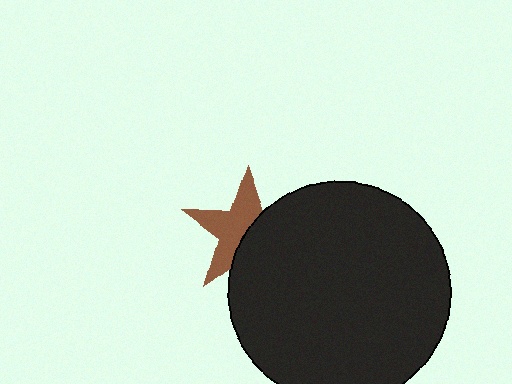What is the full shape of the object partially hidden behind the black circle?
The partially hidden object is a brown star.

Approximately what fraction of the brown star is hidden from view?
Roughly 45% of the brown star is hidden behind the black circle.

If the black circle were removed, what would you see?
You would see the complete brown star.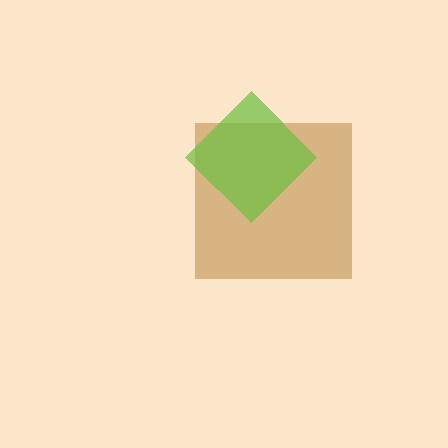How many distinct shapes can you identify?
There are 2 distinct shapes: a brown square, a lime diamond.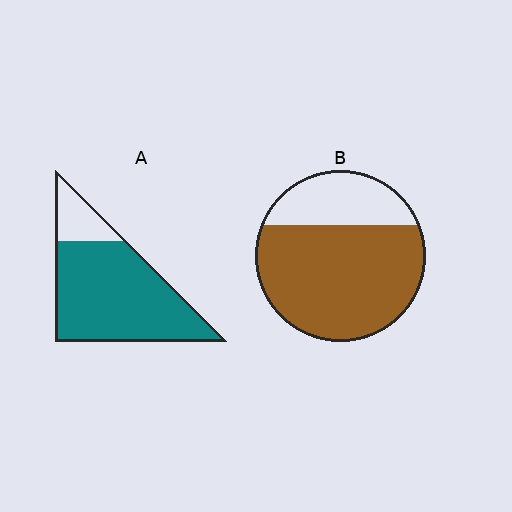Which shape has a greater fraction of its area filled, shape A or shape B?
Shape A.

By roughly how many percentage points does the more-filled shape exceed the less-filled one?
By roughly 10 percentage points (A over B).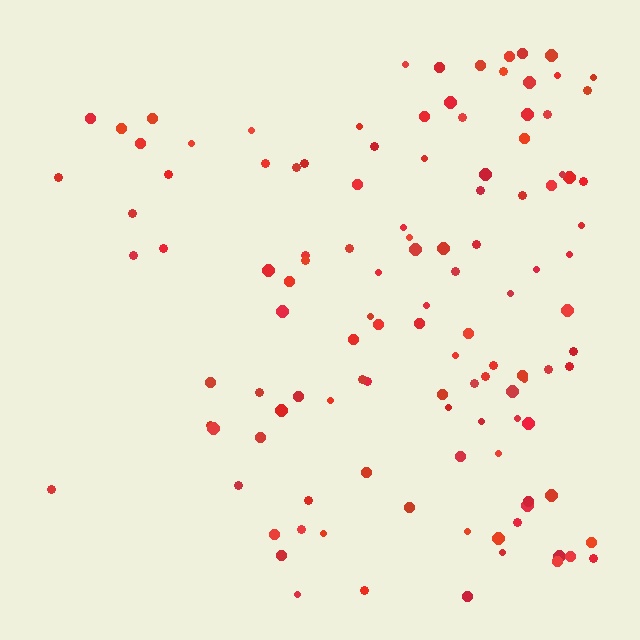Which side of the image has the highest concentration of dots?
The right.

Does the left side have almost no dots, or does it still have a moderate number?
Still a moderate number, just noticeably fewer than the right.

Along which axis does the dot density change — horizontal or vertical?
Horizontal.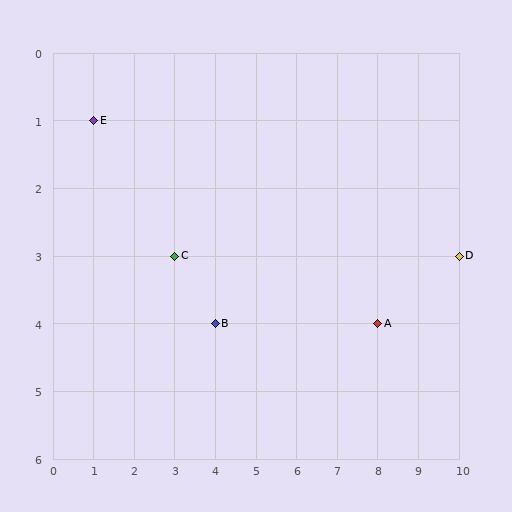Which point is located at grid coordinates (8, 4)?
Point A is at (8, 4).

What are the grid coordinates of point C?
Point C is at grid coordinates (3, 3).